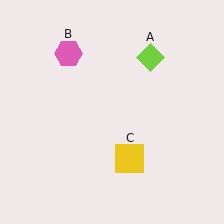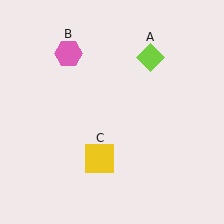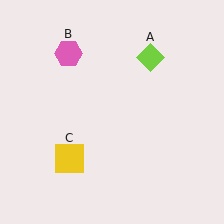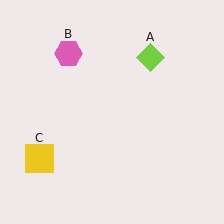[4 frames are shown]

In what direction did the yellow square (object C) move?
The yellow square (object C) moved left.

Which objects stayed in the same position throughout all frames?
Lime diamond (object A) and pink hexagon (object B) remained stationary.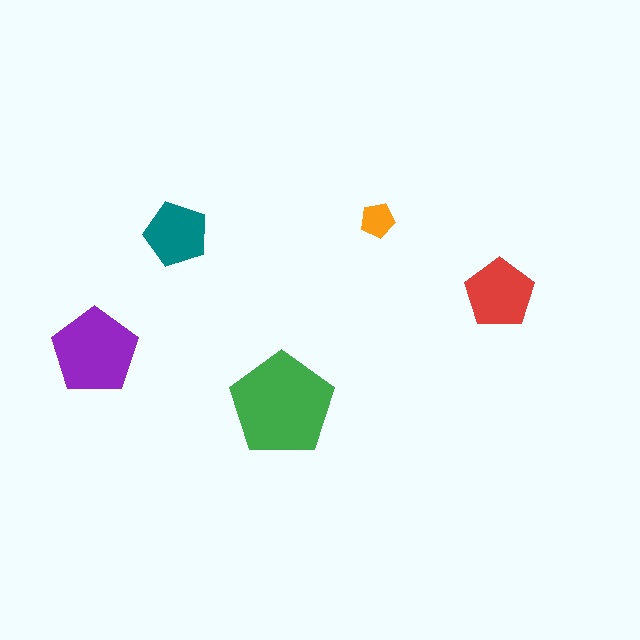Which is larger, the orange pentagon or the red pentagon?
The red one.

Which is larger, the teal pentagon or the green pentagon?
The green one.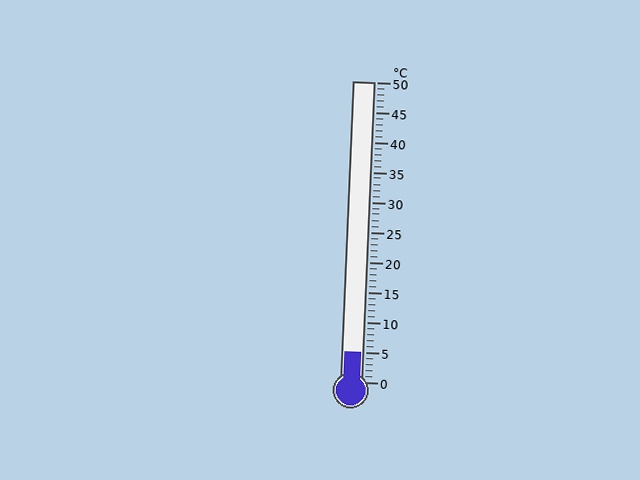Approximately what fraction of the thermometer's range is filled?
The thermometer is filled to approximately 10% of its range.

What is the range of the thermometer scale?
The thermometer scale ranges from 0°C to 50°C.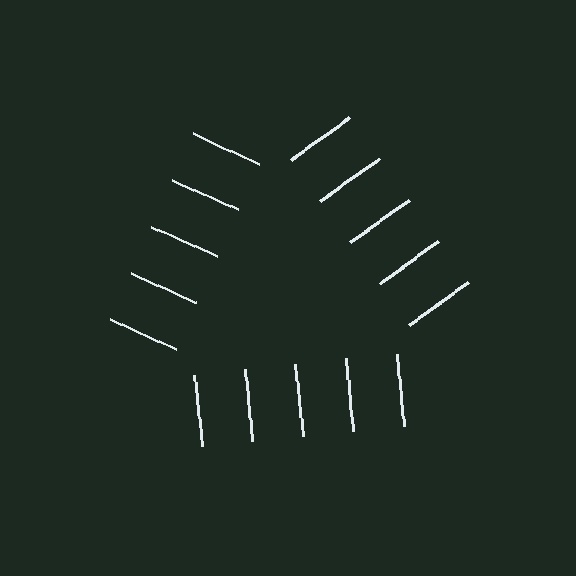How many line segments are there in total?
15 — 5 along each of the 3 edges.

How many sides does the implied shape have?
3 sides — the line-ends trace a triangle.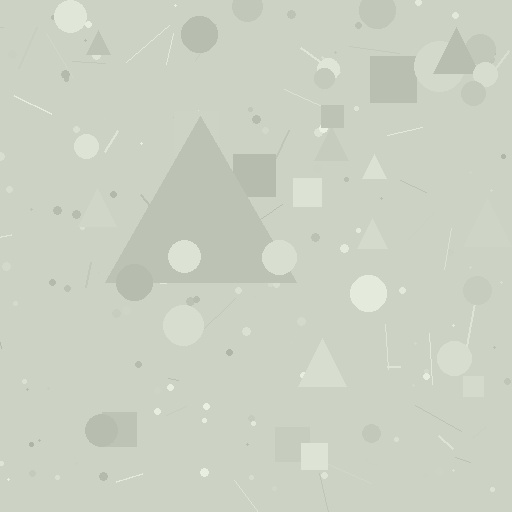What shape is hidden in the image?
A triangle is hidden in the image.